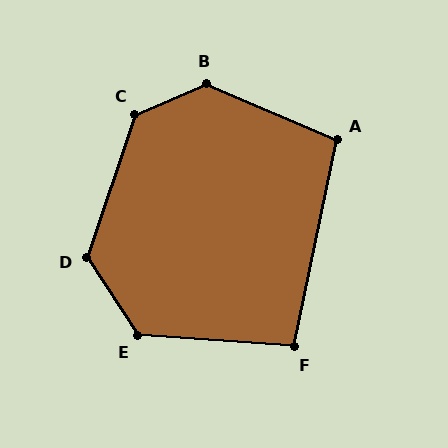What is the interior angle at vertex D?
Approximately 128 degrees (obtuse).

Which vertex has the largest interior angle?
B, at approximately 134 degrees.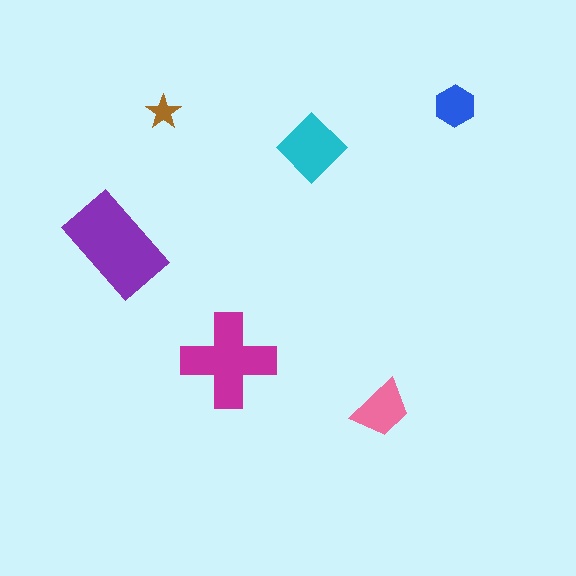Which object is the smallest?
The brown star.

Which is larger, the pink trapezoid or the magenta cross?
The magenta cross.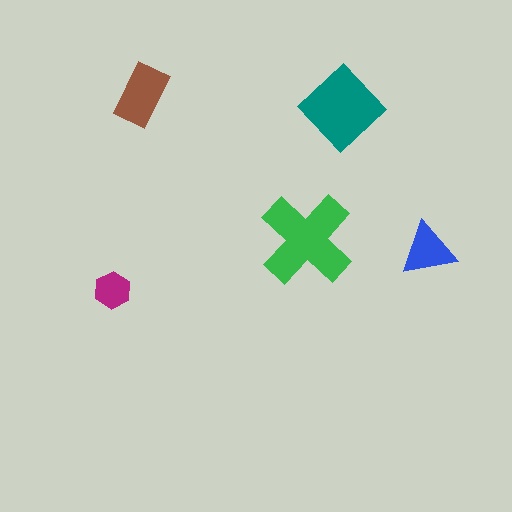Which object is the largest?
The green cross.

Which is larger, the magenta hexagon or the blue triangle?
The blue triangle.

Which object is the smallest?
The magenta hexagon.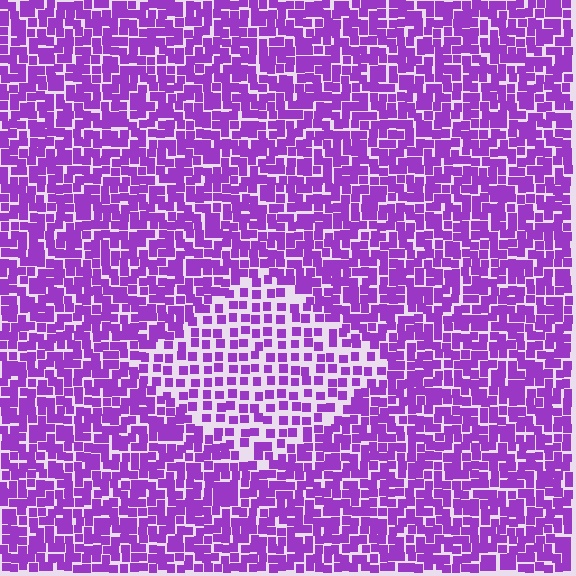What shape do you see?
I see a diamond.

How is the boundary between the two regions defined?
The boundary is defined by a change in element density (approximately 1.8x ratio). All elements are the same color, size, and shape.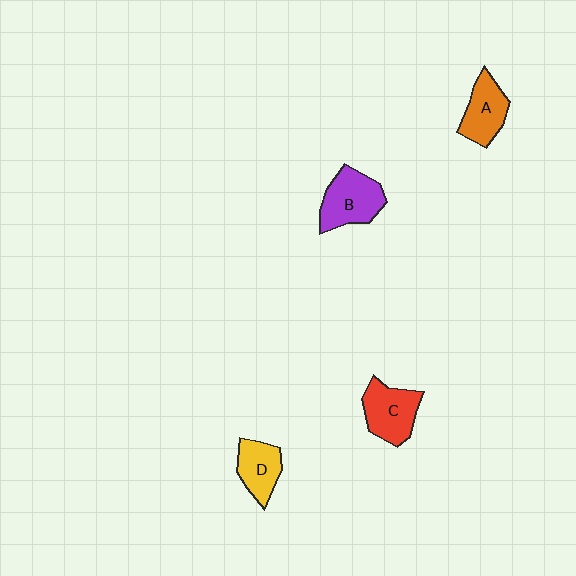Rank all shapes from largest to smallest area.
From largest to smallest: B (purple), C (red), A (orange), D (yellow).